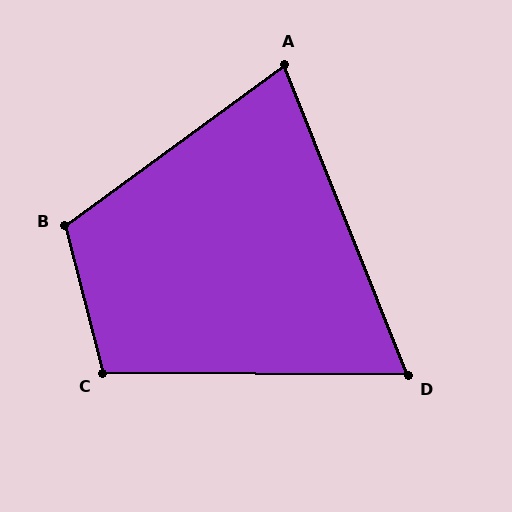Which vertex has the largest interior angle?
B, at approximately 112 degrees.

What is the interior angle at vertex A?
Approximately 75 degrees (acute).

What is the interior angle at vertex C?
Approximately 105 degrees (obtuse).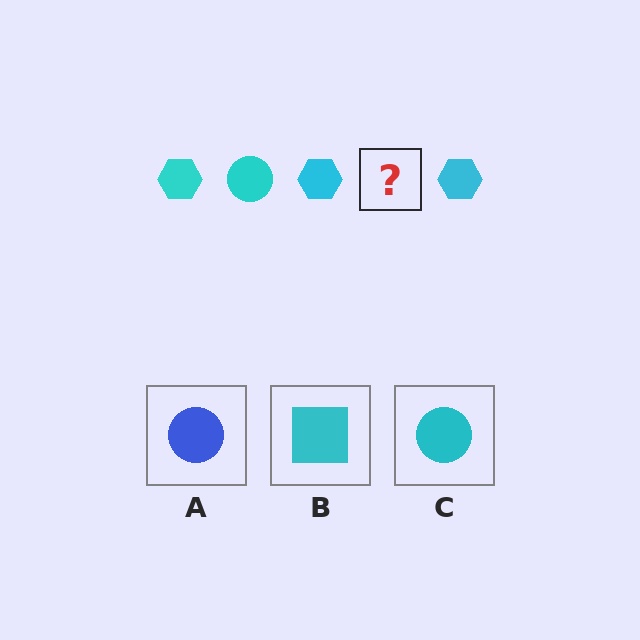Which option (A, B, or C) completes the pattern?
C.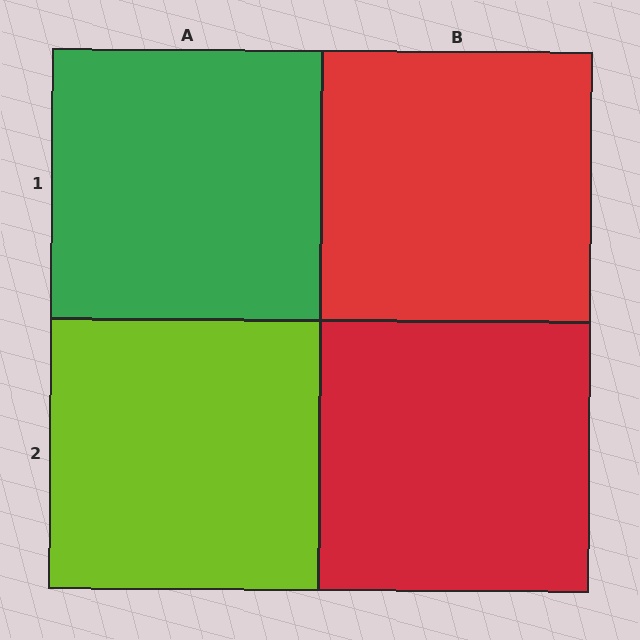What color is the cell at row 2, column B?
Red.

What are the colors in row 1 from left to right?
Green, red.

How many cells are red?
2 cells are red.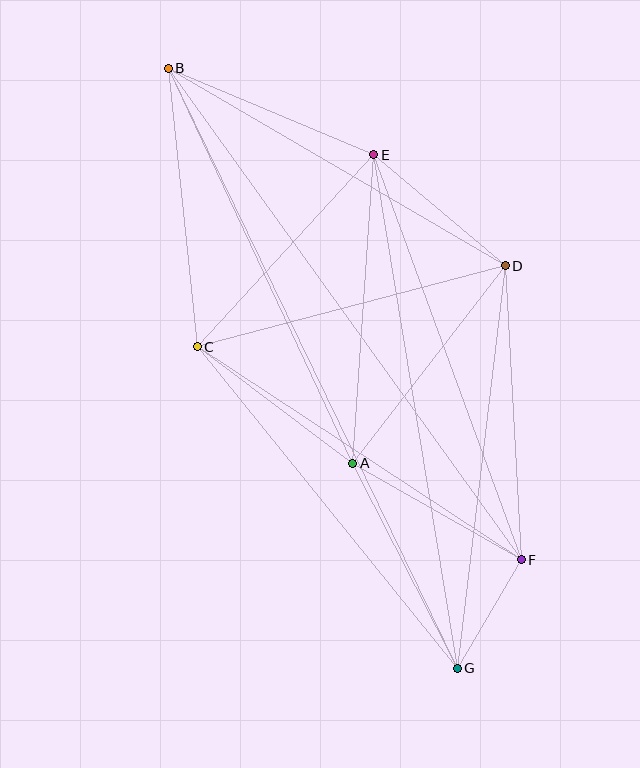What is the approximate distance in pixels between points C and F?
The distance between C and F is approximately 388 pixels.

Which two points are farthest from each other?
Points B and G are farthest from each other.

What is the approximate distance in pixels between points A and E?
The distance between A and E is approximately 309 pixels.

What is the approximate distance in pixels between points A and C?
The distance between A and C is approximately 195 pixels.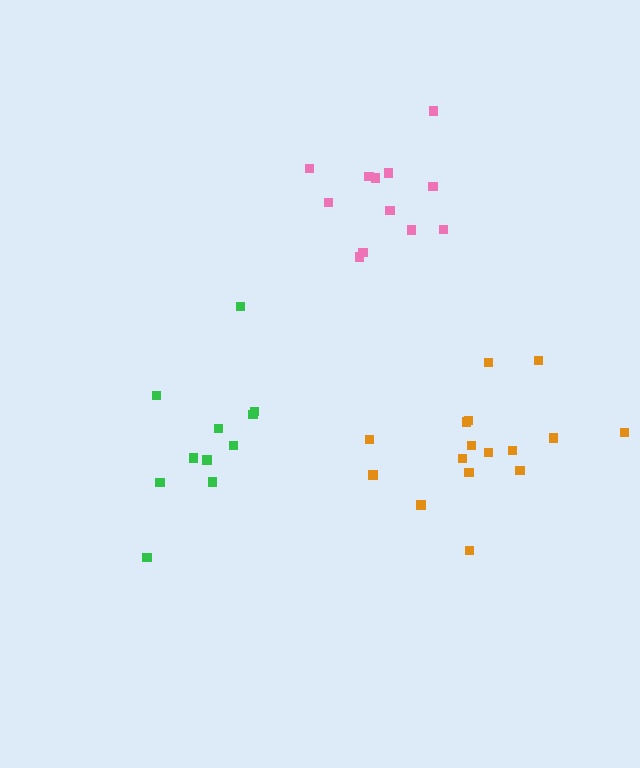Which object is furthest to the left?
The green cluster is leftmost.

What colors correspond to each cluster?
The clusters are colored: green, orange, pink.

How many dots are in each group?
Group 1: 11 dots, Group 2: 16 dots, Group 3: 12 dots (39 total).